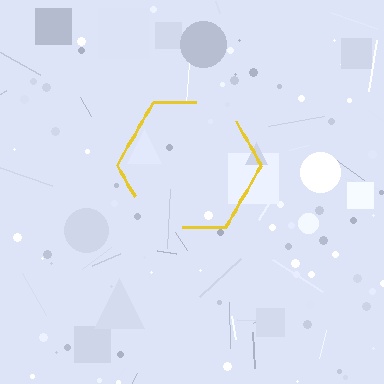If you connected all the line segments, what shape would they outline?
They would outline a hexagon.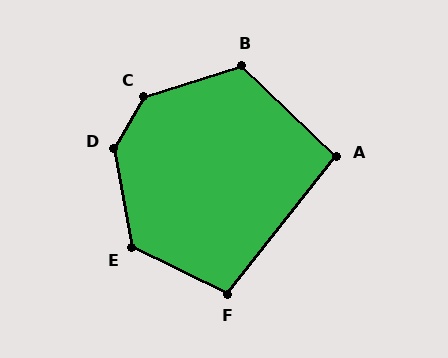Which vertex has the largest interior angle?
D, at approximately 139 degrees.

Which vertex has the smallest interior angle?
A, at approximately 95 degrees.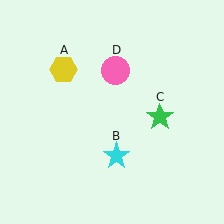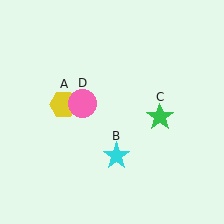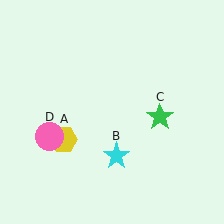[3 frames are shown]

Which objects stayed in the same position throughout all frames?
Cyan star (object B) and green star (object C) remained stationary.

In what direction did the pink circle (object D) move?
The pink circle (object D) moved down and to the left.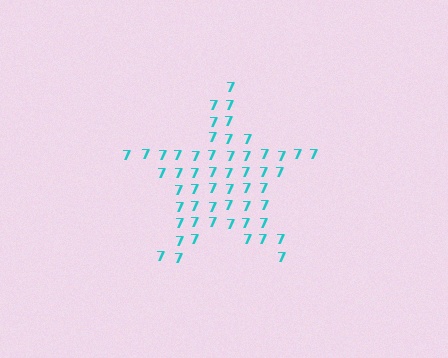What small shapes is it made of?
It is made of small digit 7's.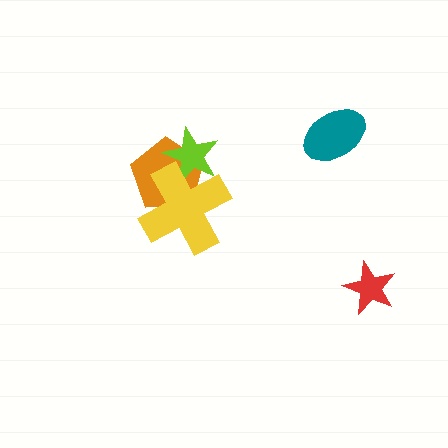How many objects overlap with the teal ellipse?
0 objects overlap with the teal ellipse.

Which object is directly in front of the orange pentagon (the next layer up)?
The lime star is directly in front of the orange pentagon.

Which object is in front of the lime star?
The yellow cross is in front of the lime star.